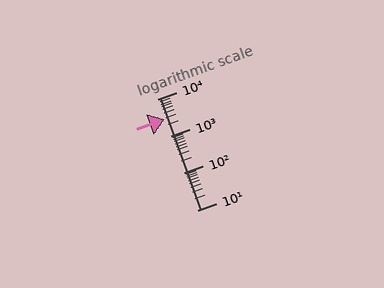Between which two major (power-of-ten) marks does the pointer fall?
The pointer is between 1000 and 10000.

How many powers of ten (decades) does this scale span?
The scale spans 3 decades, from 10 to 10000.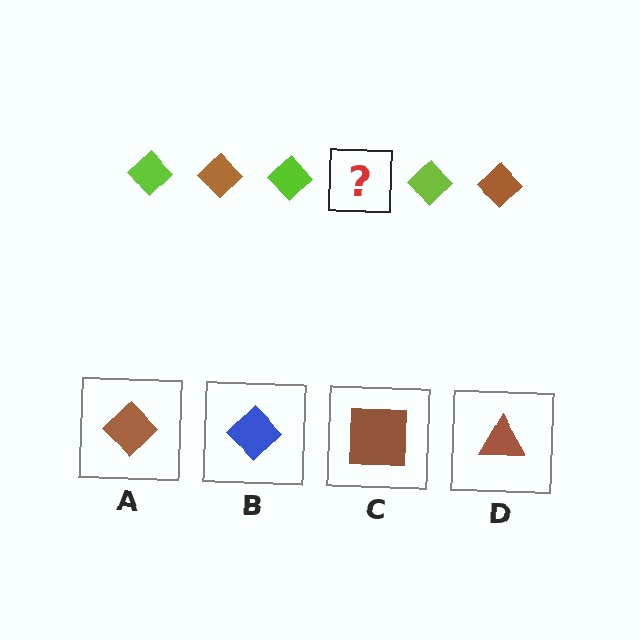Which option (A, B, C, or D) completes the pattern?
A.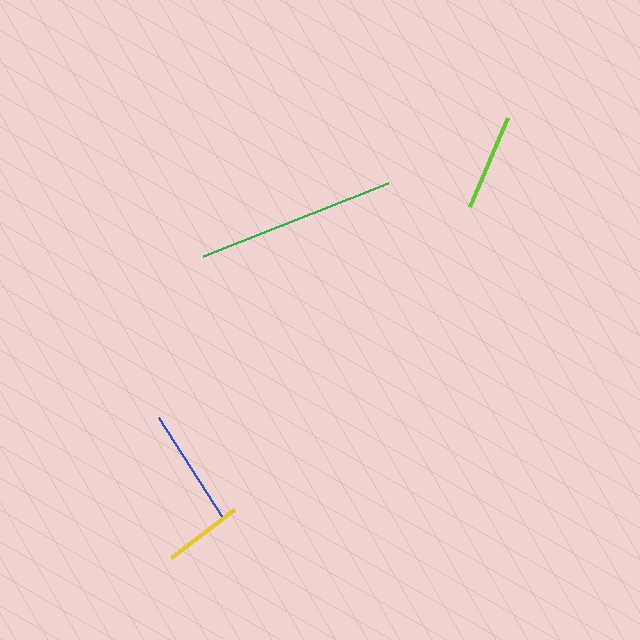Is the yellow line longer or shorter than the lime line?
The lime line is longer than the yellow line.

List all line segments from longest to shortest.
From longest to shortest: green, blue, lime, yellow.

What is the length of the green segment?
The green segment is approximately 198 pixels long.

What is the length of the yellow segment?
The yellow segment is approximately 79 pixels long.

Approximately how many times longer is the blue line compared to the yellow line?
The blue line is approximately 1.5 times the length of the yellow line.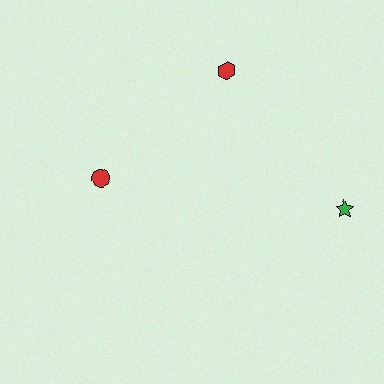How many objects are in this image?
There are 3 objects.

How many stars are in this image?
There is 1 star.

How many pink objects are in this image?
There are no pink objects.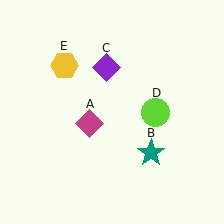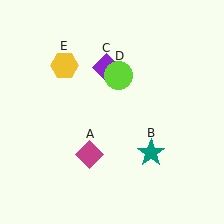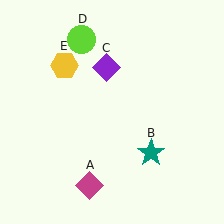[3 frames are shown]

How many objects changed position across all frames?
2 objects changed position: magenta diamond (object A), lime circle (object D).